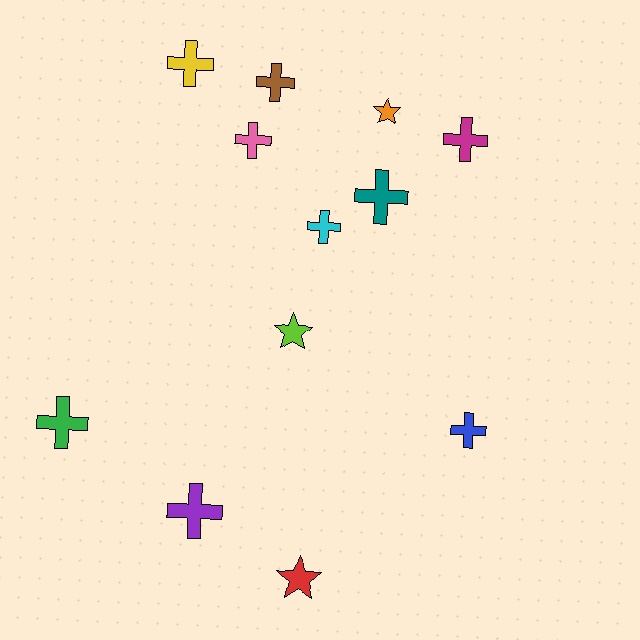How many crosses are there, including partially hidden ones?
There are 9 crosses.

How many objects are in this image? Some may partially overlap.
There are 12 objects.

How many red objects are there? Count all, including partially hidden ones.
There is 1 red object.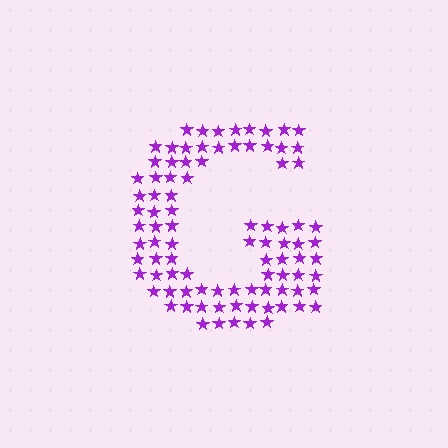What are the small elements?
The small elements are stars.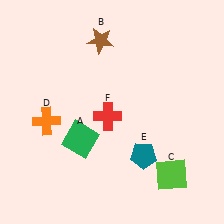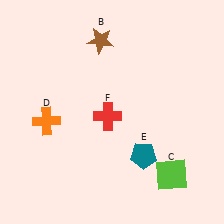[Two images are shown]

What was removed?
The green square (A) was removed in Image 2.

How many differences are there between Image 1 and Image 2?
There is 1 difference between the two images.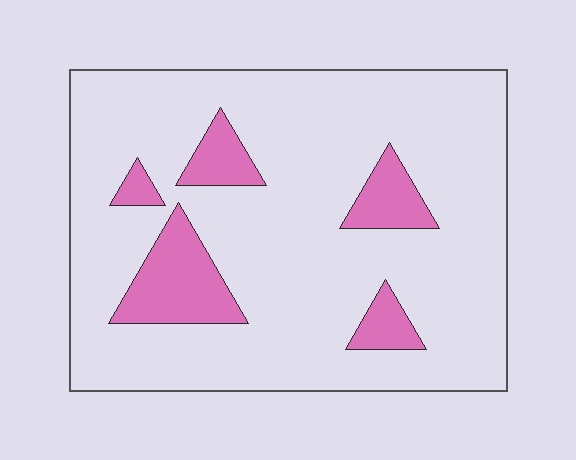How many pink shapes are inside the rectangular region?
5.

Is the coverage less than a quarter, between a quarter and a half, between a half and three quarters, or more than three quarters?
Less than a quarter.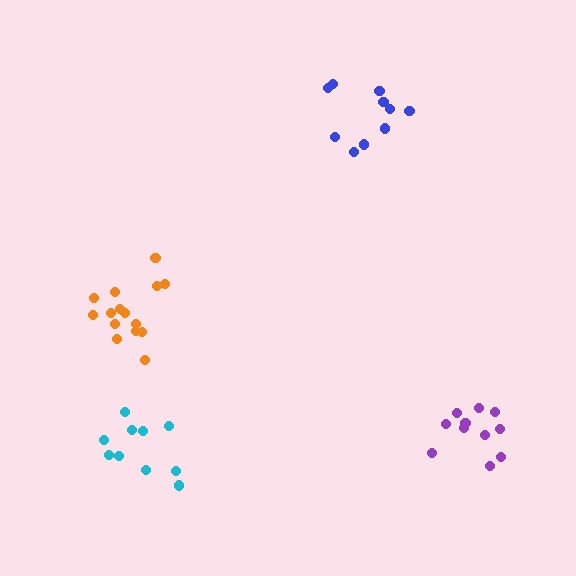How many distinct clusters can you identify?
There are 4 distinct clusters.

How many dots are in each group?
Group 1: 10 dots, Group 2: 10 dots, Group 3: 15 dots, Group 4: 11 dots (46 total).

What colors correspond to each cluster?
The clusters are colored: blue, cyan, orange, purple.